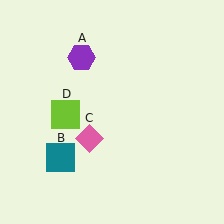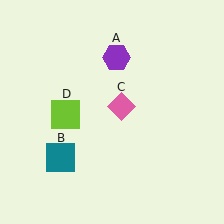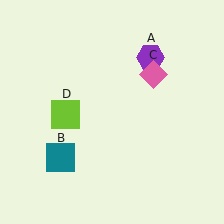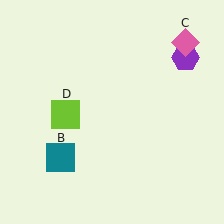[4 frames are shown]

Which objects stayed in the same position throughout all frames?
Teal square (object B) and lime square (object D) remained stationary.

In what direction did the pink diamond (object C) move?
The pink diamond (object C) moved up and to the right.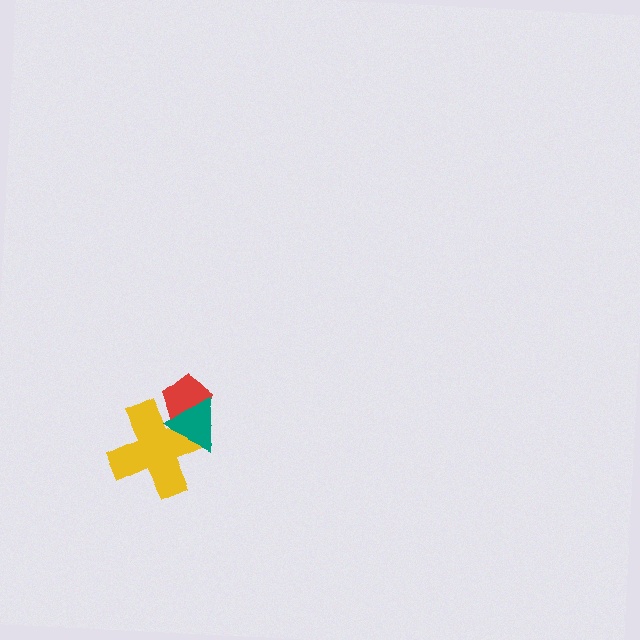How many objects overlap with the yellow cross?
2 objects overlap with the yellow cross.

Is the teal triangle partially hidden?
No, no other shape covers it.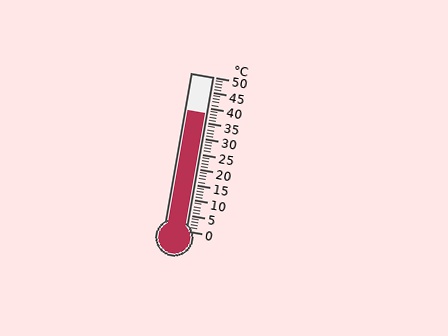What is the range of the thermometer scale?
The thermometer scale ranges from 0°C to 50°C.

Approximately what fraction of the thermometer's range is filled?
The thermometer is filled to approximately 75% of its range.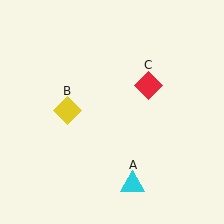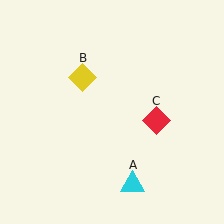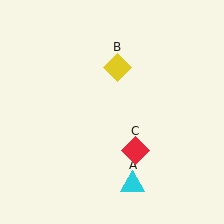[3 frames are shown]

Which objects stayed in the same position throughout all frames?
Cyan triangle (object A) remained stationary.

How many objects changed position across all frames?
2 objects changed position: yellow diamond (object B), red diamond (object C).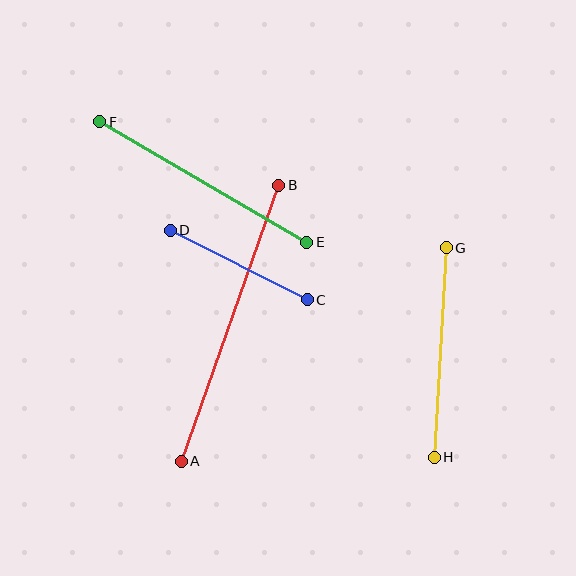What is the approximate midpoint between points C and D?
The midpoint is at approximately (239, 265) pixels.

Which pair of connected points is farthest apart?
Points A and B are farthest apart.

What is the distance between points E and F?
The distance is approximately 239 pixels.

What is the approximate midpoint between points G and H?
The midpoint is at approximately (440, 353) pixels.